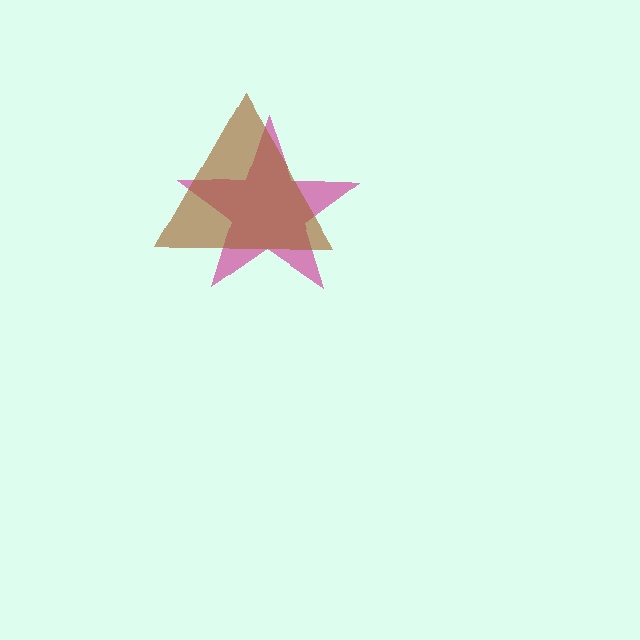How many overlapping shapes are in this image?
There are 2 overlapping shapes in the image.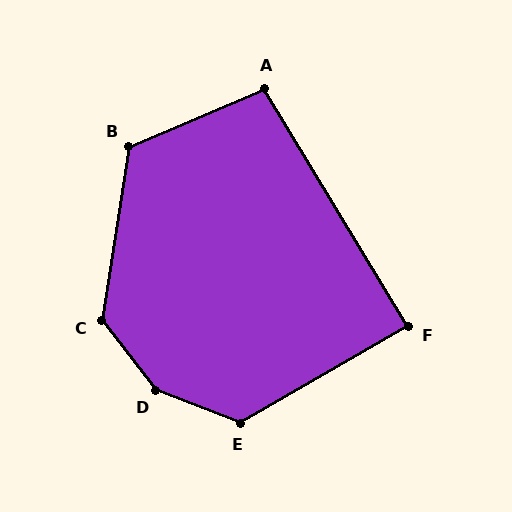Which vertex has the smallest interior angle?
F, at approximately 89 degrees.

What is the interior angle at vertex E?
Approximately 129 degrees (obtuse).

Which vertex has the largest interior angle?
D, at approximately 149 degrees.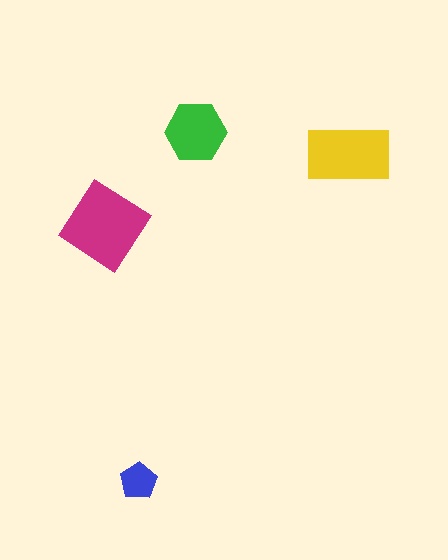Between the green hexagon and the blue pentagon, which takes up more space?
The green hexagon.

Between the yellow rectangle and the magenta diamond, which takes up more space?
The magenta diamond.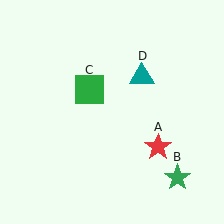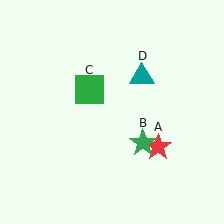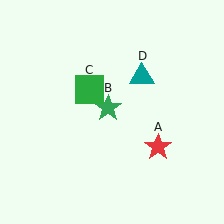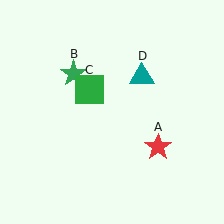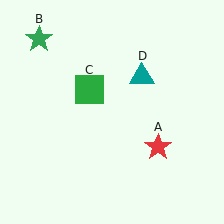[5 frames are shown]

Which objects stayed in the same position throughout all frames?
Red star (object A) and green square (object C) and teal triangle (object D) remained stationary.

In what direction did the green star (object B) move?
The green star (object B) moved up and to the left.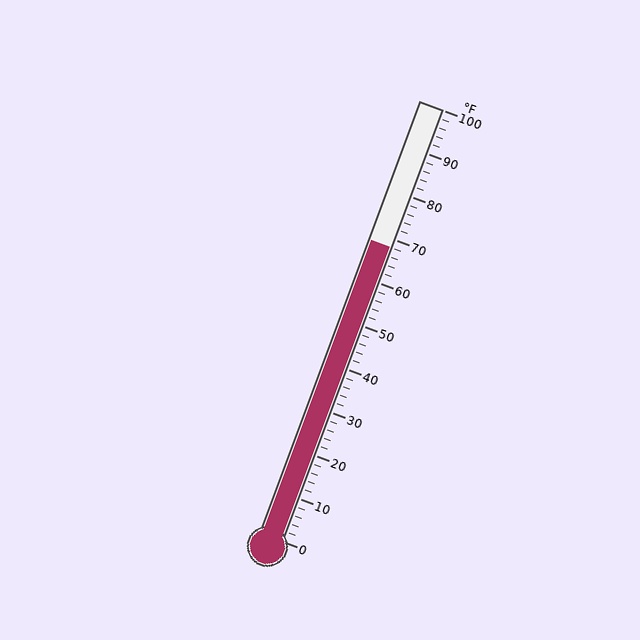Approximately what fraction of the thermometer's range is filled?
The thermometer is filled to approximately 70% of its range.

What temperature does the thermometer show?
The thermometer shows approximately 68°F.